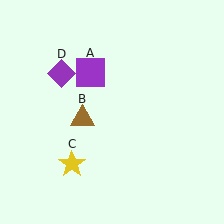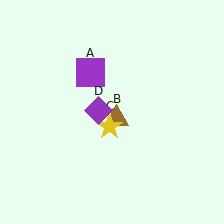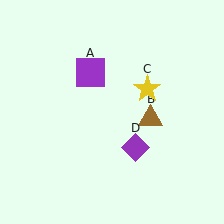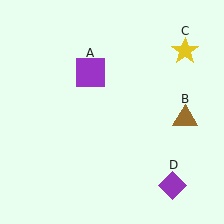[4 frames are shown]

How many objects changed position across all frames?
3 objects changed position: brown triangle (object B), yellow star (object C), purple diamond (object D).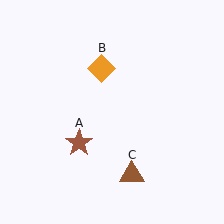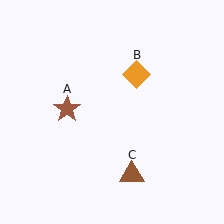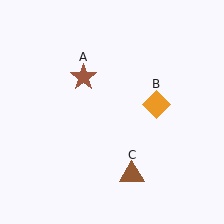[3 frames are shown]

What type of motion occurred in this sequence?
The brown star (object A), orange diamond (object B) rotated clockwise around the center of the scene.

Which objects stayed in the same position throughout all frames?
Brown triangle (object C) remained stationary.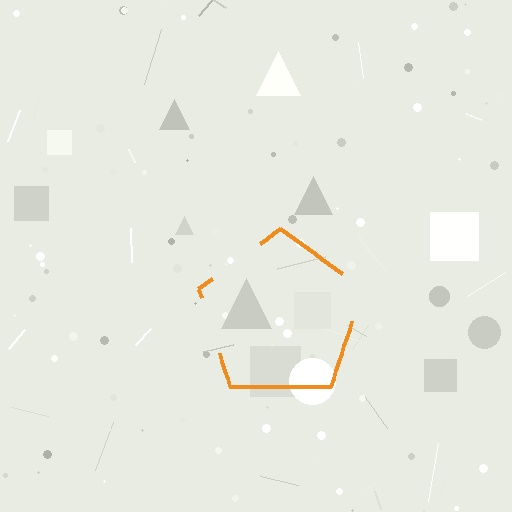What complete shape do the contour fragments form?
The contour fragments form a pentagon.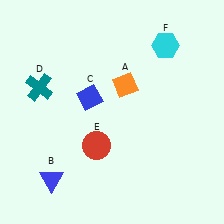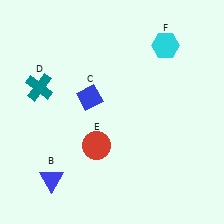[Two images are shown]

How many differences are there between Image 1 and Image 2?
There is 1 difference between the two images.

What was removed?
The orange diamond (A) was removed in Image 2.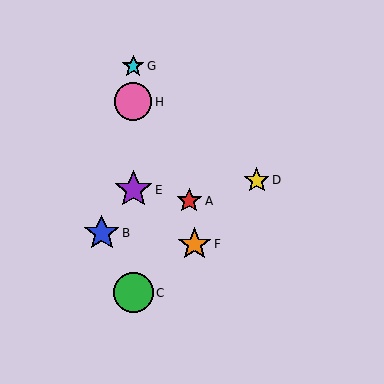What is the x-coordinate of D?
Object D is at x≈257.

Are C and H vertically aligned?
Yes, both are at x≈133.